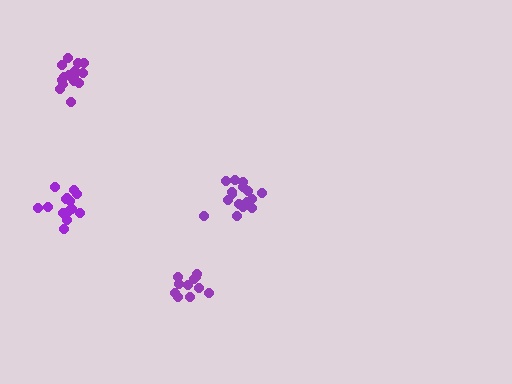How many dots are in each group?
Group 1: 14 dots, Group 2: 16 dots, Group 3: 11 dots, Group 4: 16 dots (57 total).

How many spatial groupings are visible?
There are 4 spatial groupings.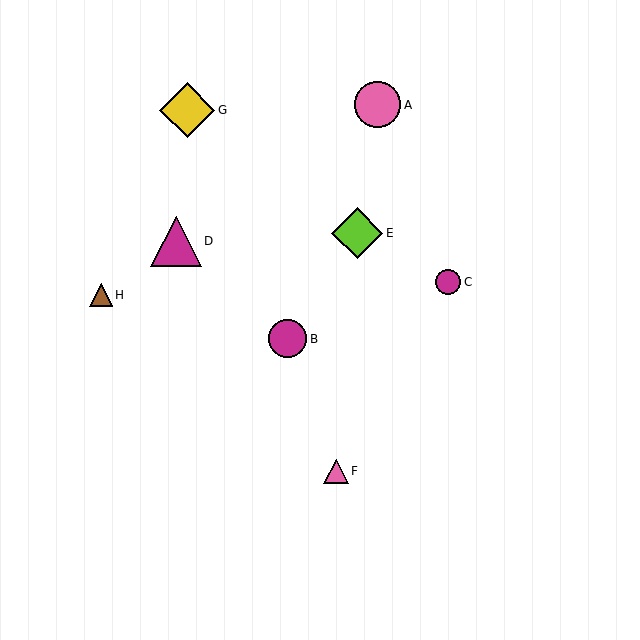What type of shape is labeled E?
Shape E is a lime diamond.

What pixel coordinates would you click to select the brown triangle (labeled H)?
Click at (101, 295) to select the brown triangle H.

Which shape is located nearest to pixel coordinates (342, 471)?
The pink triangle (labeled F) at (336, 471) is nearest to that location.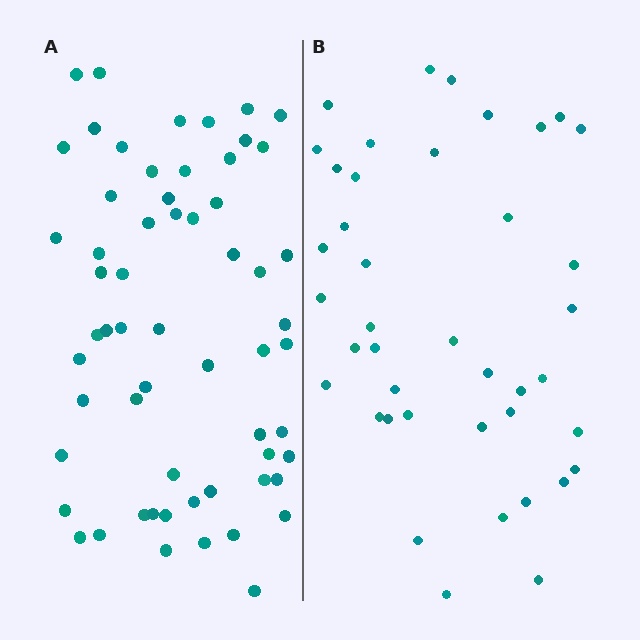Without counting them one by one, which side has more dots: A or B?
Region A (the left region) has more dots.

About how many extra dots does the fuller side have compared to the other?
Region A has approximately 20 more dots than region B.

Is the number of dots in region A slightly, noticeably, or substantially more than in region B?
Region A has substantially more. The ratio is roughly 1.5 to 1.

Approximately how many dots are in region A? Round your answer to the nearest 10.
About 60 dots.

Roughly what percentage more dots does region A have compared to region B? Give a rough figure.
About 45% more.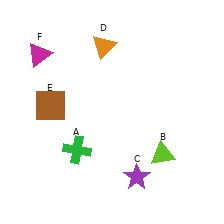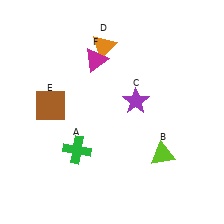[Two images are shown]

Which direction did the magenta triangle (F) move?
The magenta triangle (F) moved right.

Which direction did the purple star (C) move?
The purple star (C) moved up.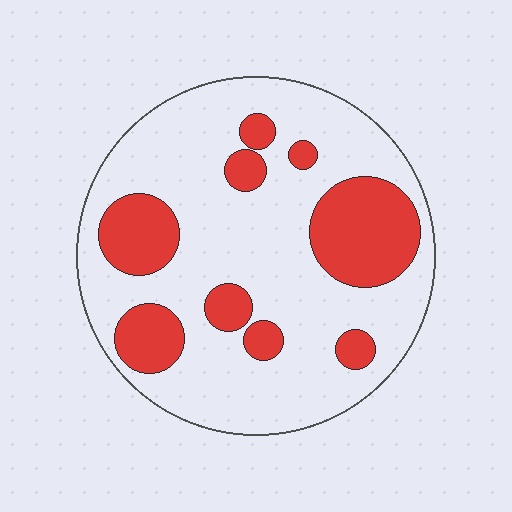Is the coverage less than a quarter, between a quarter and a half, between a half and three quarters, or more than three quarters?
Between a quarter and a half.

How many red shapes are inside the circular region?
9.